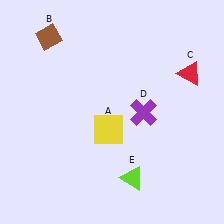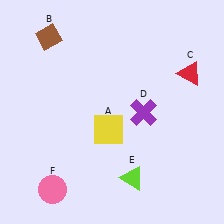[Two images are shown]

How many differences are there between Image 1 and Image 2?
There is 1 difference between the two images.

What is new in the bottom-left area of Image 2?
A pink circle (F) was added in the bottom-left area of Image 2.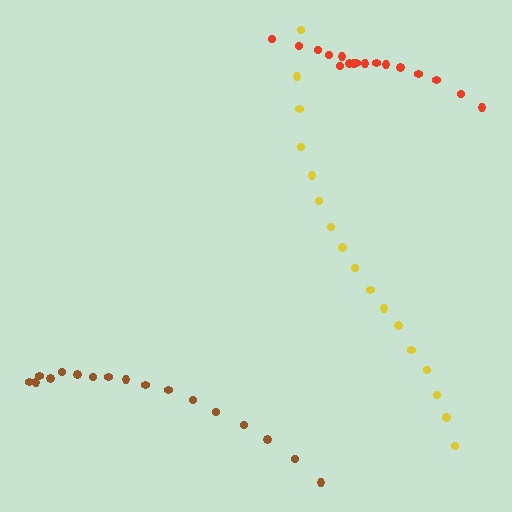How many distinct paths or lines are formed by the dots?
There are 3 distinct paths.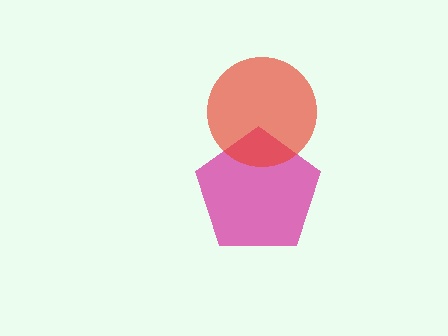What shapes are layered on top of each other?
The layered shapes are: a magenta pentagon, a red circle.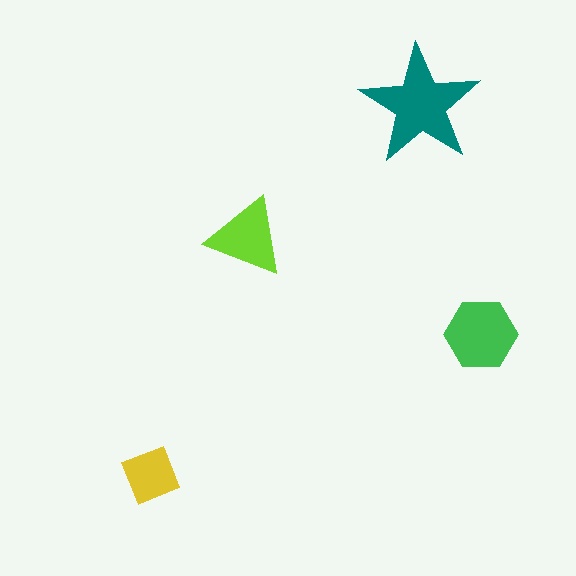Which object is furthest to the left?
The yellow square is leftmost.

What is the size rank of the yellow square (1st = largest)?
4th.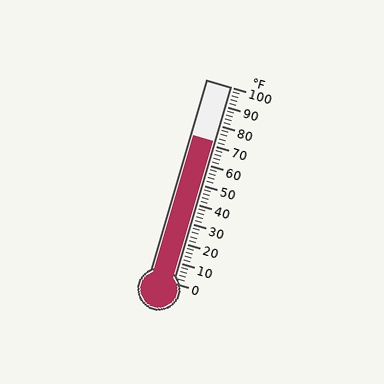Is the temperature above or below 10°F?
The temperature is above 10°F.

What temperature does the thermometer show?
The thermometer shows approximately 72°F.